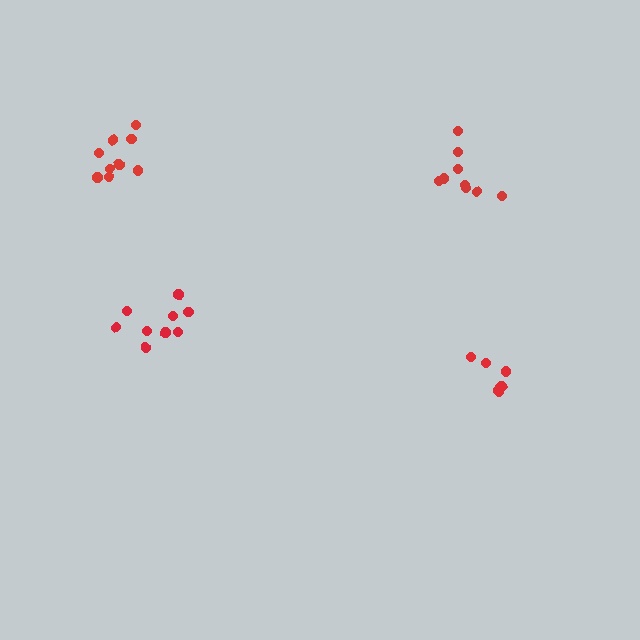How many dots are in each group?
Group 1: 9 dots, Group 2: 6 dots, Group 3: 9 dots, Group 4: 9 dots (33 total).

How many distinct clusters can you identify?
There are 4 distinct clusters.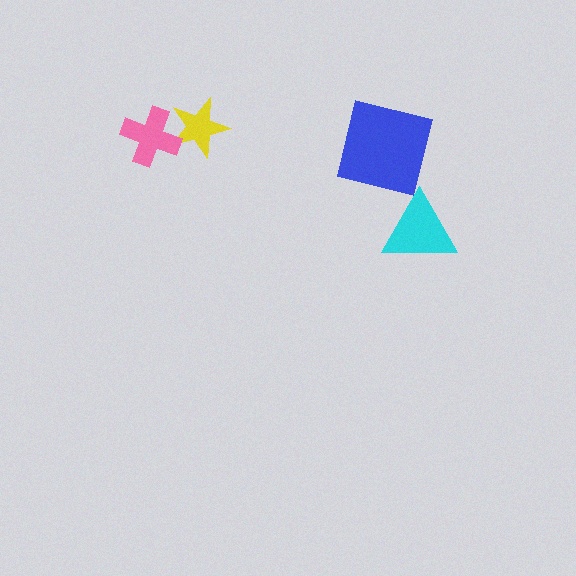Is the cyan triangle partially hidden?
No, no other shape covers it.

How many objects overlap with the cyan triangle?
0 objects overlap with the cyan triangle.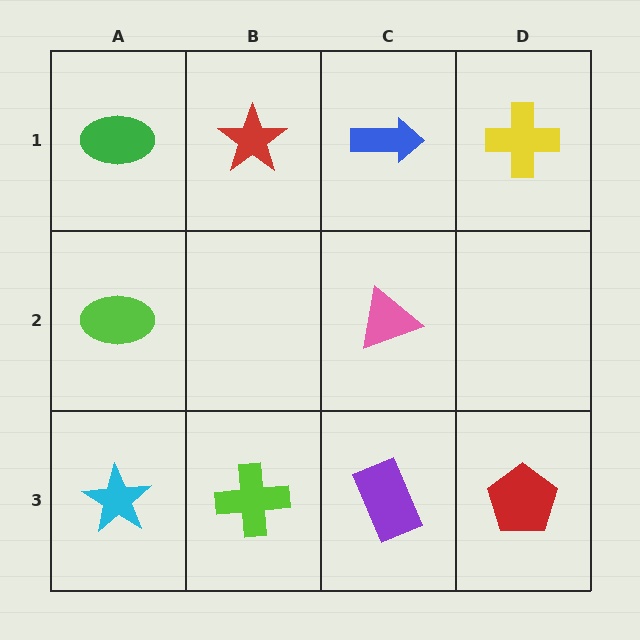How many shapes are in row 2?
2 shapes.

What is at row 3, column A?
A cyan star.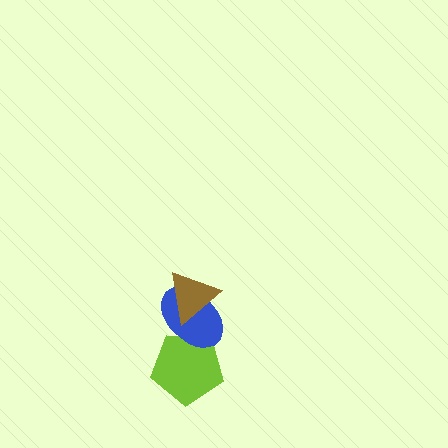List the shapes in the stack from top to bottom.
From top to bottom: the brown triangle, the blue ellipse, the lime pentagon.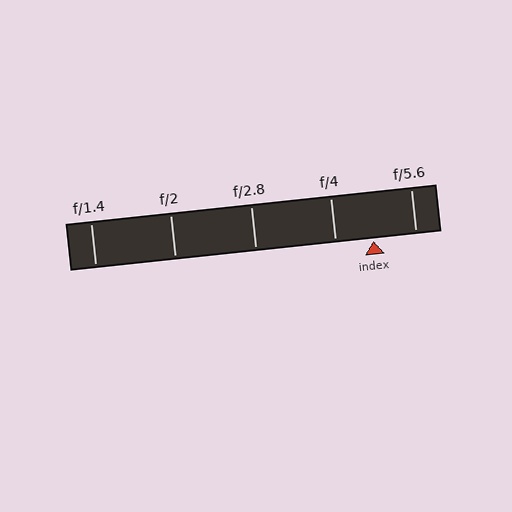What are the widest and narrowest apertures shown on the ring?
The widest aperture shown is f/1.4 and the narrowest is f/5.6.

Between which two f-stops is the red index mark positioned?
The index mark is between f/4 and f/5.6.